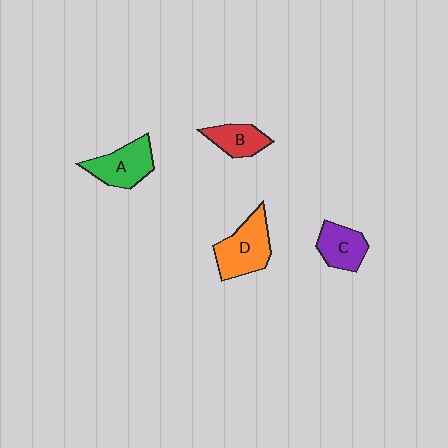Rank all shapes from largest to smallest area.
From largest to smallest: D (orange), A (green), C (purple), B (red).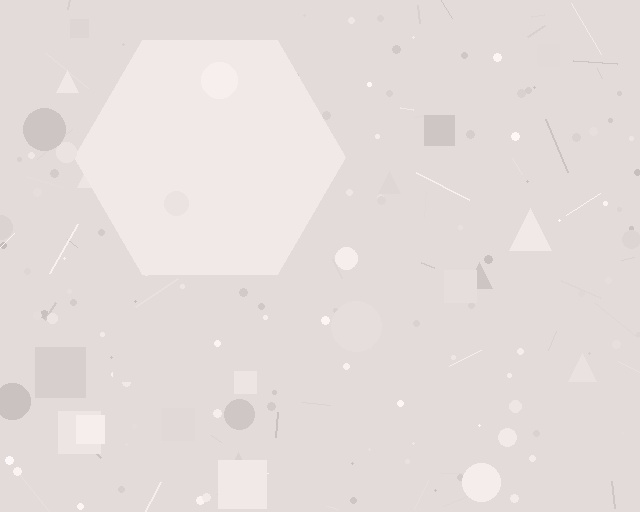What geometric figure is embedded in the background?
A hexagon is embedded in the background.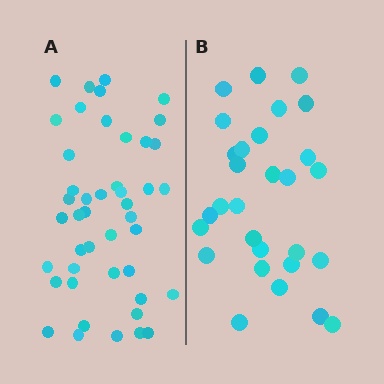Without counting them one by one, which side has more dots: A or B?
Region A (the left region) has more dots.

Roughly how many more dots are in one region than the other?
Region A has approximately 15 more dots than region B.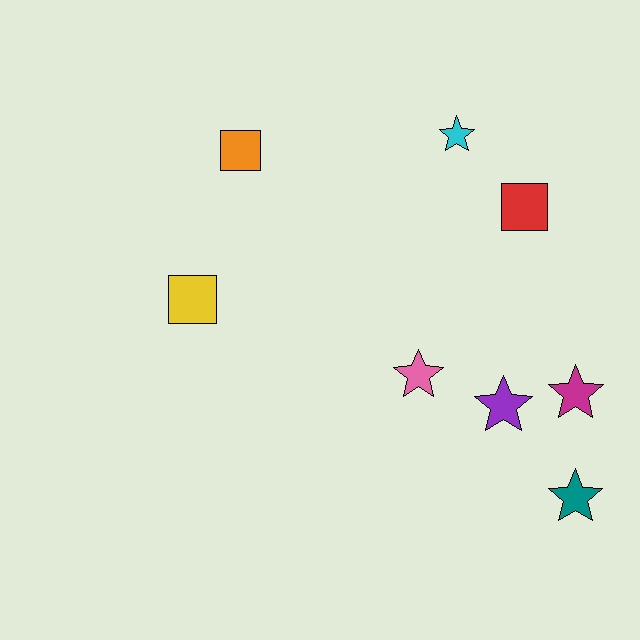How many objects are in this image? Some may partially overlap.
There are 8 objects.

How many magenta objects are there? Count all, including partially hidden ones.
There is 1 magenta object.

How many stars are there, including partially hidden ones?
There are 5 stars.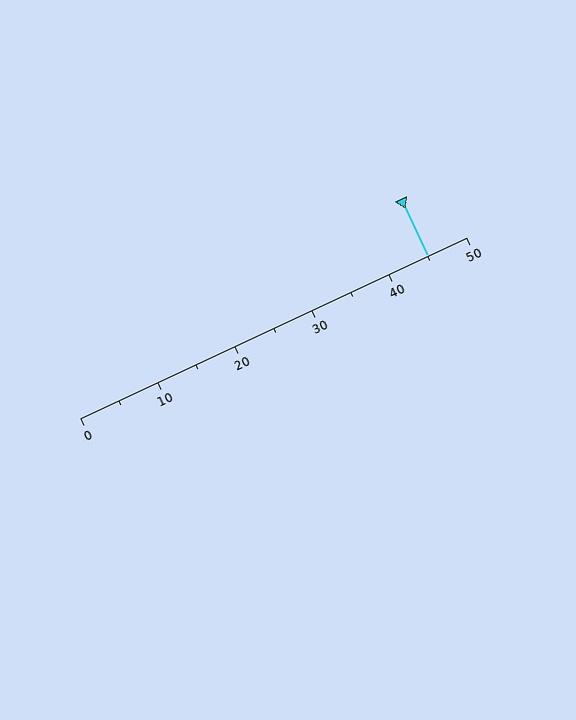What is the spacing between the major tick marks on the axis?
The major ticks are spaced 10 apart.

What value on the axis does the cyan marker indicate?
The marker indicates approximately 45.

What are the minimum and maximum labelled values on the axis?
The axis runs from 0 to 50.